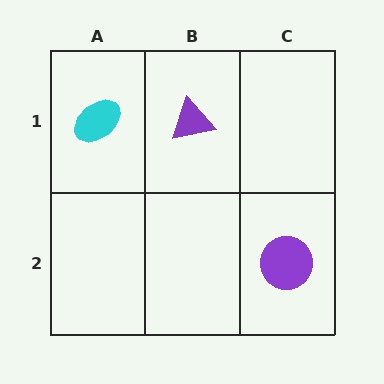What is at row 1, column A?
A cyan ellipse.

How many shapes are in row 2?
1 shape.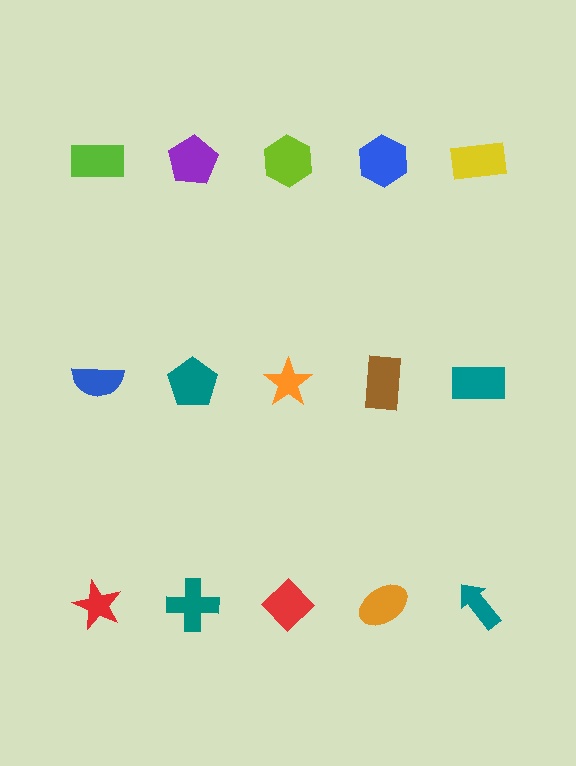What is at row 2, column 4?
A brown rectangle.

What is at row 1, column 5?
A yellow rectangle.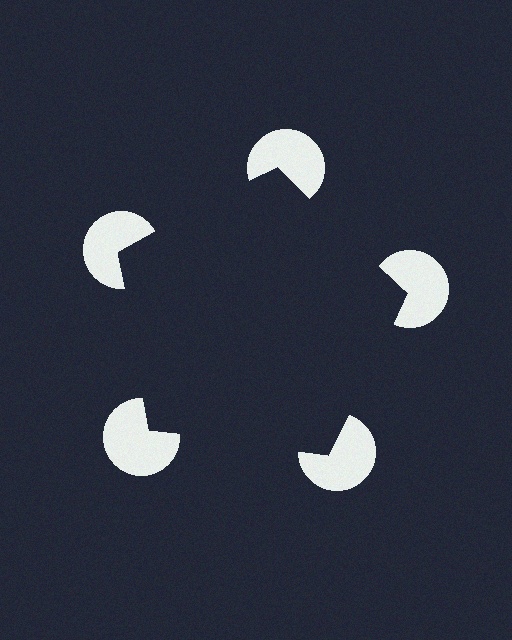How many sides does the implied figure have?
5 sides.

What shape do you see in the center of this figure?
An illusory pentagon — its edges are inferred from the aligned wedge cuts in the pac-man discs, not physically drawn.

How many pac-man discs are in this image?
There are 5 — one at each vertex of the illusory pentagon.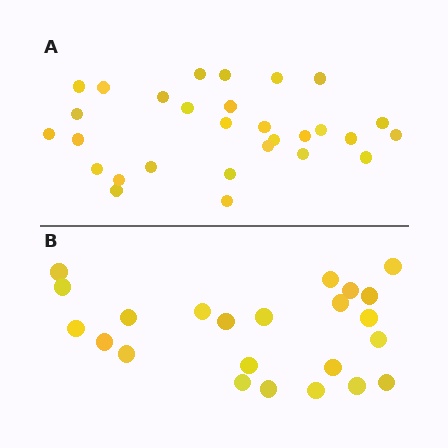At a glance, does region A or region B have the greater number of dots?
Region A (the top region) has more dots.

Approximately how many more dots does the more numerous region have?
Region A has about 6 more dots than region B.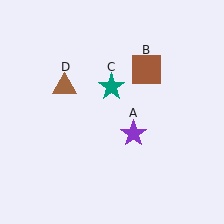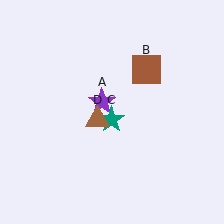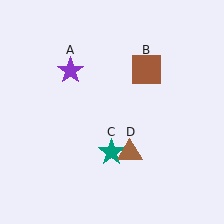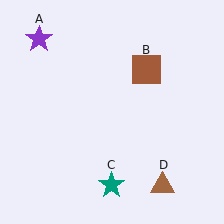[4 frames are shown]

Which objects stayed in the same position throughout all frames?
Brown square (object B) remained stationary.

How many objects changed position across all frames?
3 objects changed position: purple star (object A), teal star (object C), brown triangle (object D).